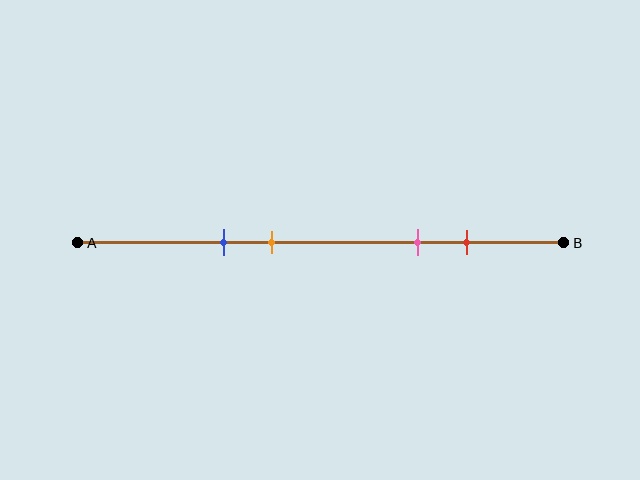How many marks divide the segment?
There are 4 marks dividing the segment.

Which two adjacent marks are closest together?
The blue and orange marks are the closest adjacent pair.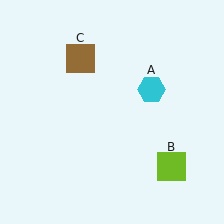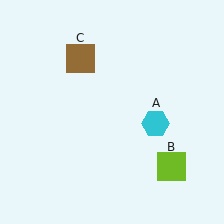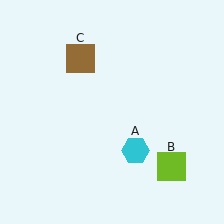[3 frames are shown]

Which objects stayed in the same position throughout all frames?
Lime square (object B) and brown square (object C) remained stationary.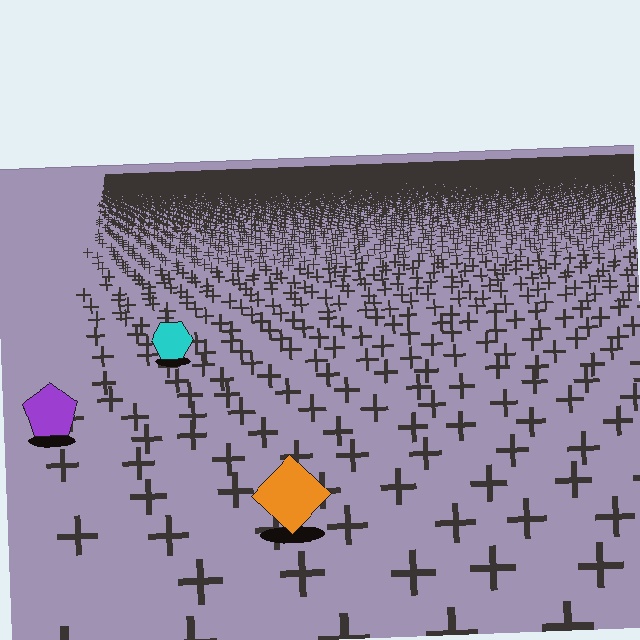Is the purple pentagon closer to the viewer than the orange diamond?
No. The orange diamond is closer — you can tell from the texture gradient: the ground texture is coarser near it.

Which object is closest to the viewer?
The orange diamond is closest. The texture marks near it are larger and more spread out.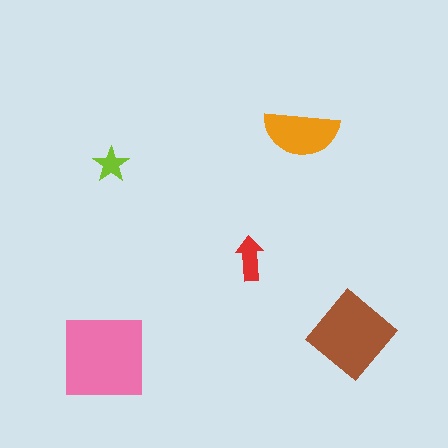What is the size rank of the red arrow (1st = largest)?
4th.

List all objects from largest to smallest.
The pink square, the brown diamond, the orange semicircle, the red arrow, the lime star.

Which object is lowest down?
The pink square is bottommost.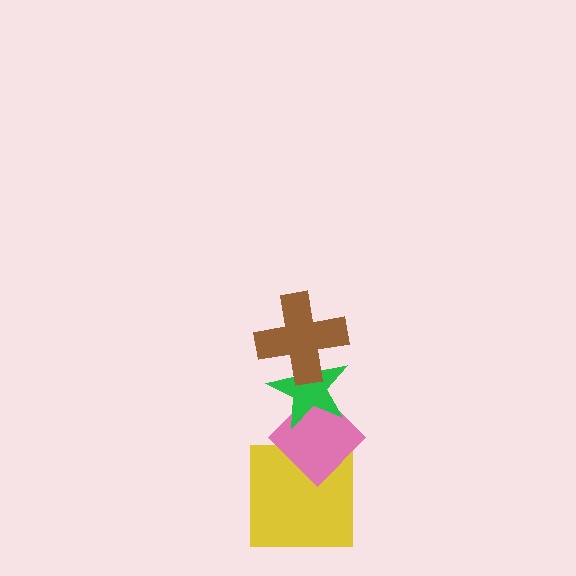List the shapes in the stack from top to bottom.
From top to bottom: the brown cross, the green star, the pink diamond, the yellow square.